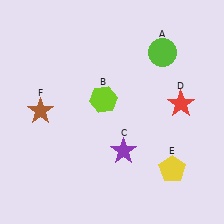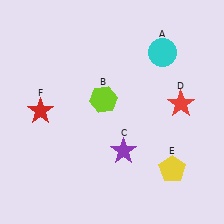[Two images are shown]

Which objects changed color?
A changed from lime to cyan. F changed from brown to red.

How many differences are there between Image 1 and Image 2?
There are 2 differences between the two images.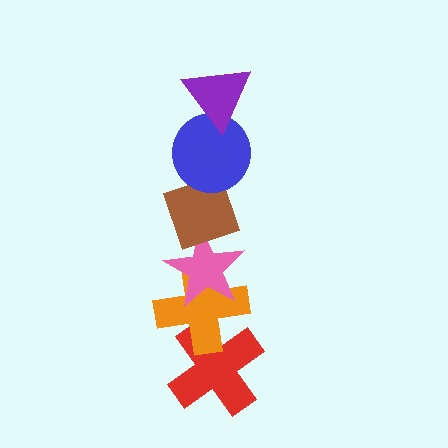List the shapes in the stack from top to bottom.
From top to bottom: the purple triangle, the blue circle, the brown diamond, the pink star, the orange cross, the red cross.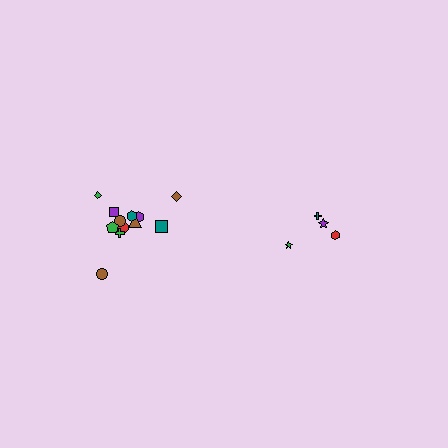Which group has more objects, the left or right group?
The left group.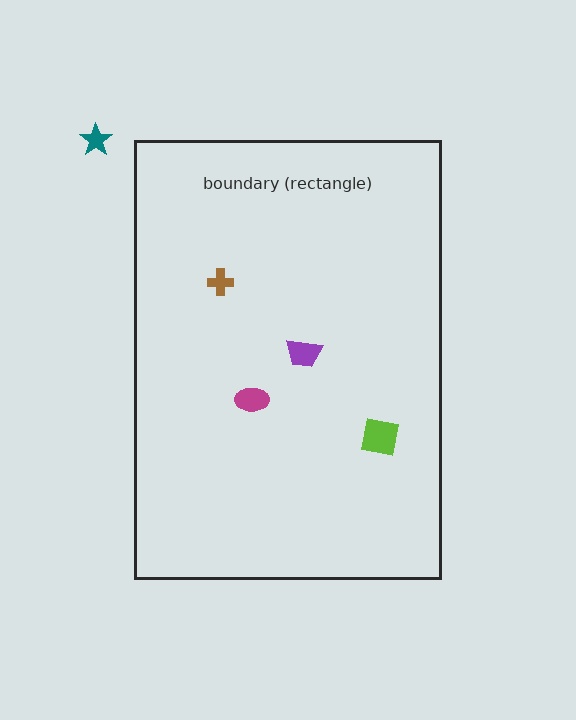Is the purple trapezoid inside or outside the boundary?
Inside.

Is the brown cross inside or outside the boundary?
Inside.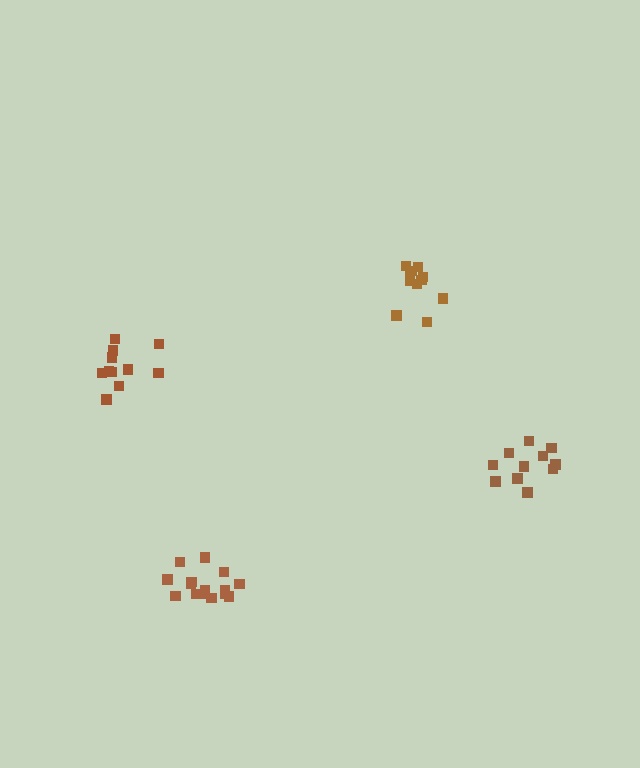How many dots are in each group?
Group 1: 11 dots, Group 2: 11 dots, Group 3: 15 dots, Group 4: 11 dots (48 total).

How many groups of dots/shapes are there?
There are 4 groups.